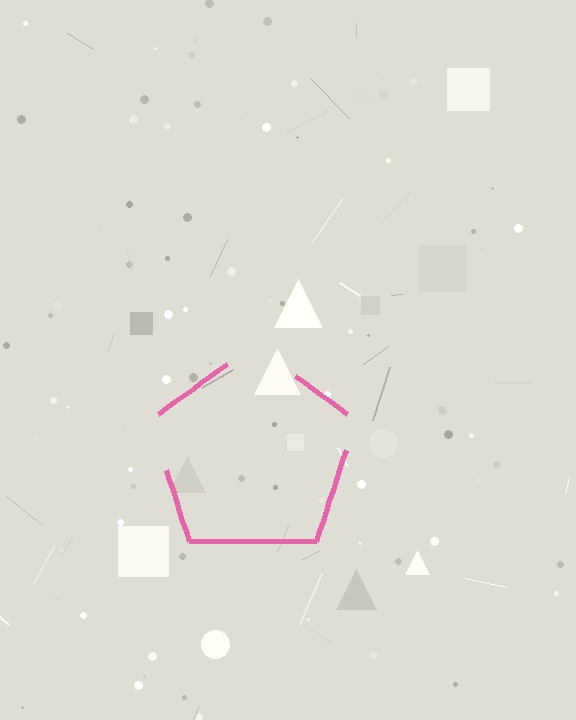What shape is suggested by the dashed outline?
The dashed outline suggests a pentagon.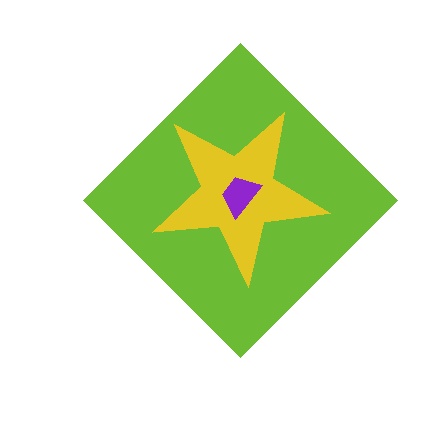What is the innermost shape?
The purple trapezoid.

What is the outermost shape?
The lime diamond.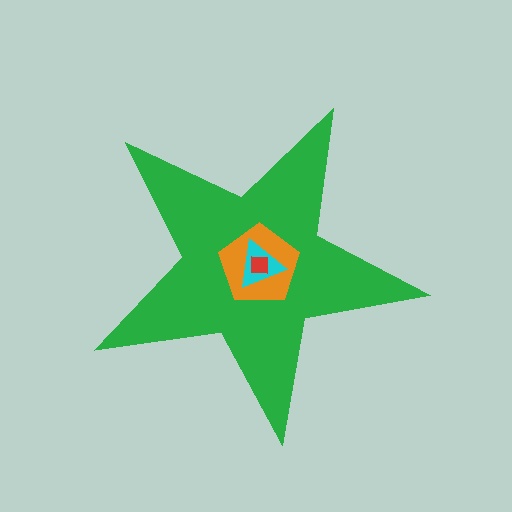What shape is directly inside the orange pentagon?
The cyan triangle.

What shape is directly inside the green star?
The orange pentagon.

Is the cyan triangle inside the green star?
Yes.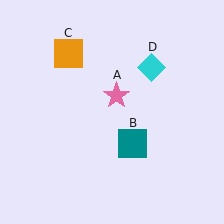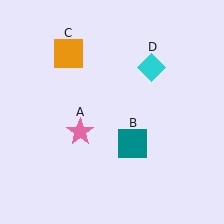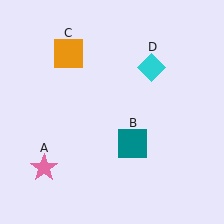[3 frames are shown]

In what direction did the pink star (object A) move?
The pink star (object A) moved down and to the left.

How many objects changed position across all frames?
1 object changed position: pink star (object A).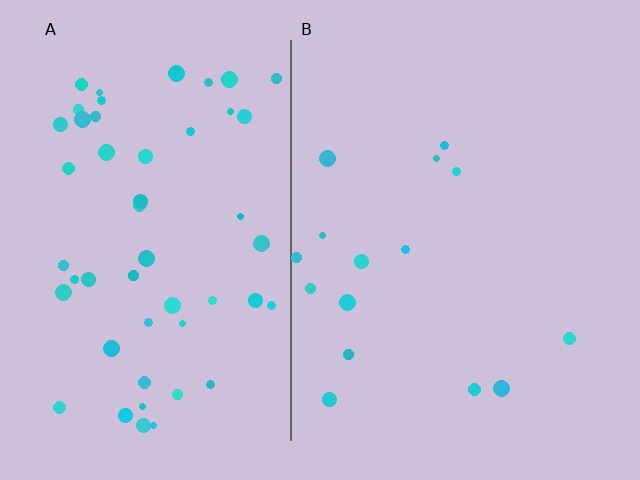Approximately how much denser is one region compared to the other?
Approximately 3.6× — region A over region B.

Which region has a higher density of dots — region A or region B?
A (the left).